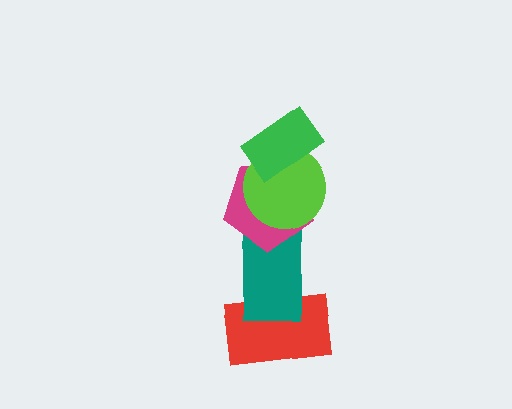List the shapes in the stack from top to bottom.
From top to bottom: the green rectangle, the lime circle, the magenta pentagon, the teal rectangle, the red rectangle.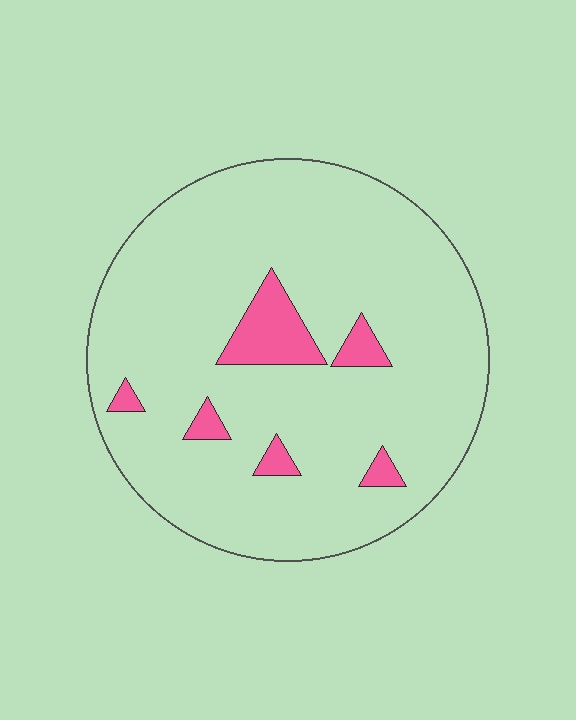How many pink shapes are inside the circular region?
6.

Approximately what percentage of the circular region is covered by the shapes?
Approximately 10%.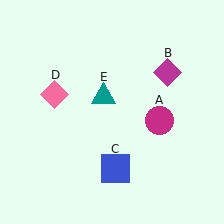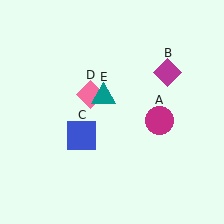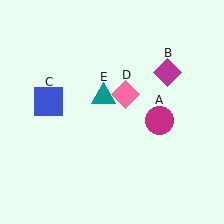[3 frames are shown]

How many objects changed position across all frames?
2 objects changed position: blue square (object C), pink diamond (object D).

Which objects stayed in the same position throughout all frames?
Magenta circle (object A) and magenta diamond (object B) and teal triangle (object E) remained stationary.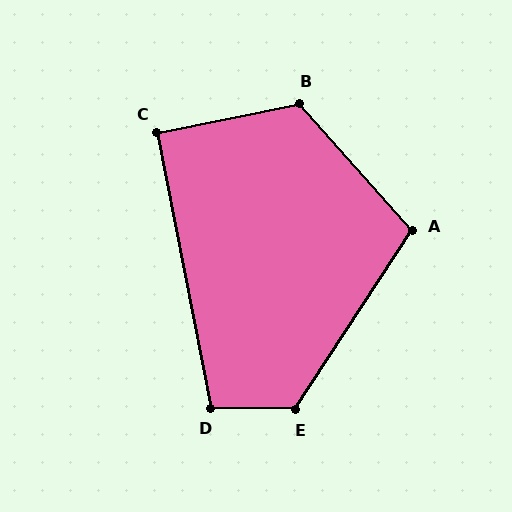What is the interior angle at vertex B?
Approximately 120 degrees (obtuse).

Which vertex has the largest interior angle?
E, at approximately 122 degrees.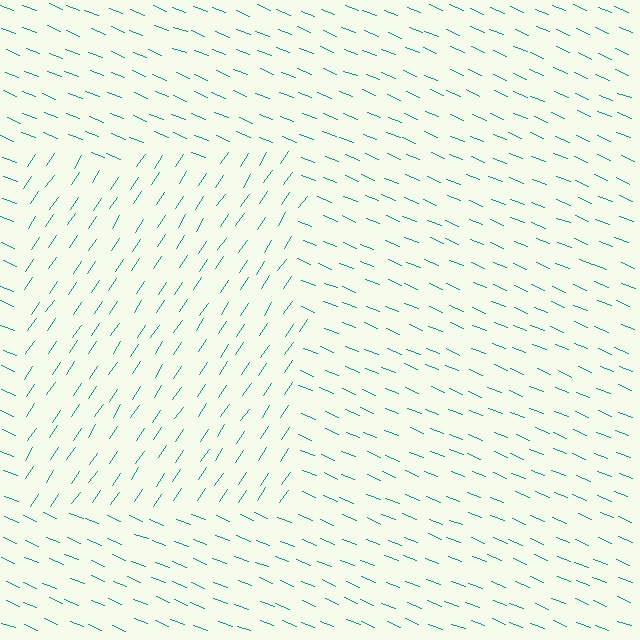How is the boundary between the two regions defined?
The boundary is defined purely by a change in line orientation (approximately 79 degrees difference). All lines are the same color and thickness.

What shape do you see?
I see a rectangle.